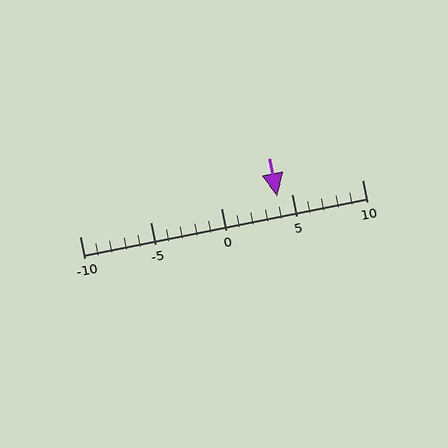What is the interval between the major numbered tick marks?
The major tick marks are spaced 5 units apart.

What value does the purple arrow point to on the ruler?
The purple arrow points to approximately 4.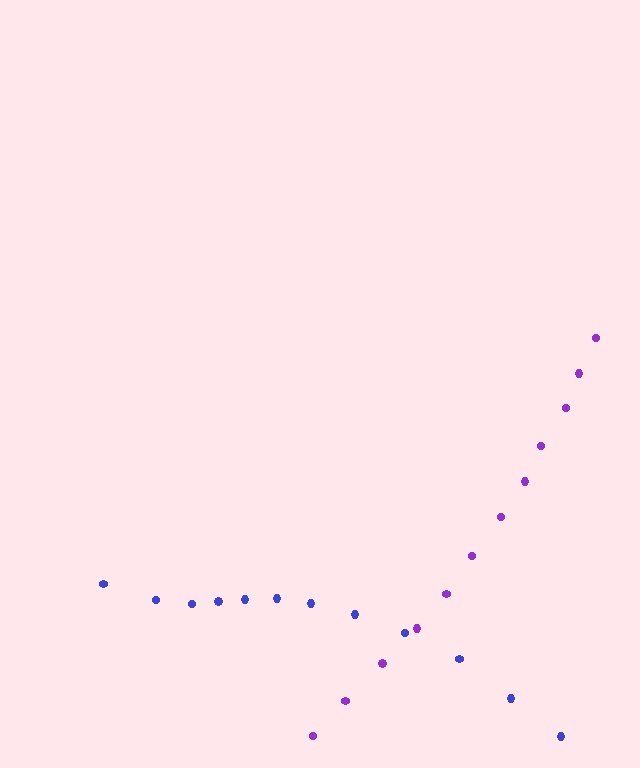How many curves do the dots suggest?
There are 2 distinct paths.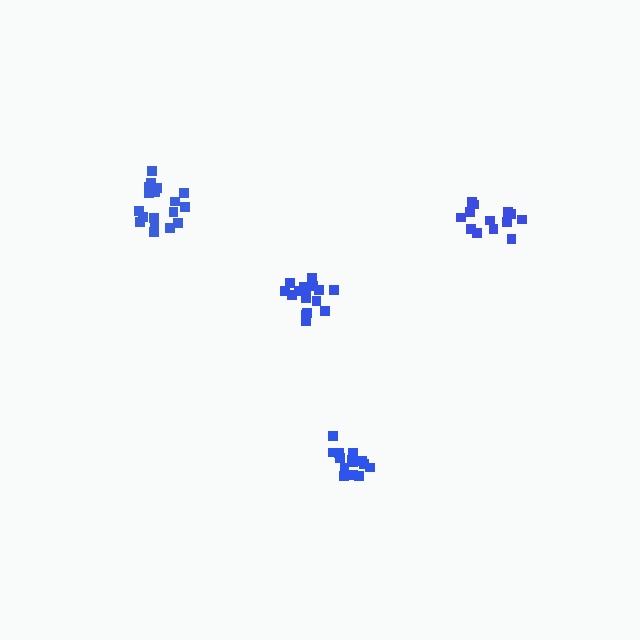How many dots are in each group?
Group 1: 13 dots, Group 2: 14 dots, Group 3: 18 dots, Group 4: 16 dots (61 total).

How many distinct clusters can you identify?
There are 4 distinct clusters.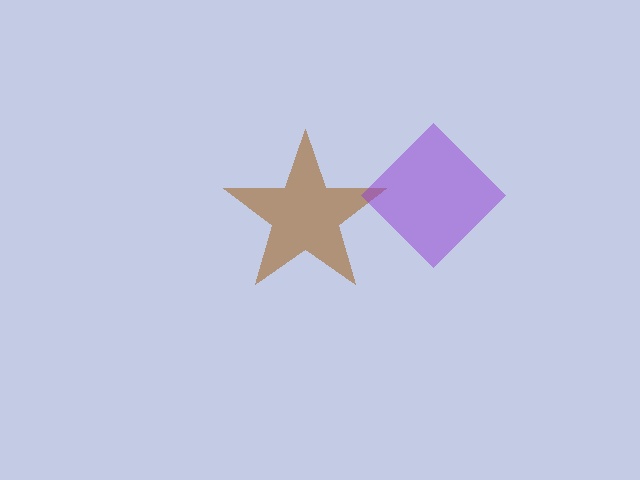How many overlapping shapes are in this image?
There are 2 overlapping shapes in the image.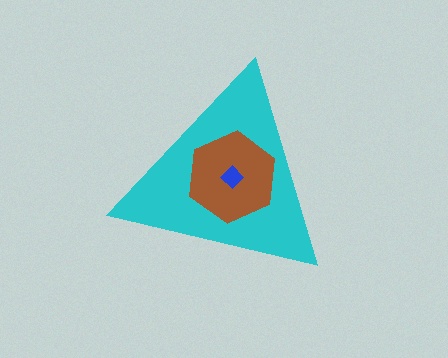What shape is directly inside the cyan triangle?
The brown hexagon.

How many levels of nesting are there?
3.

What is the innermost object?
The blue diamond.